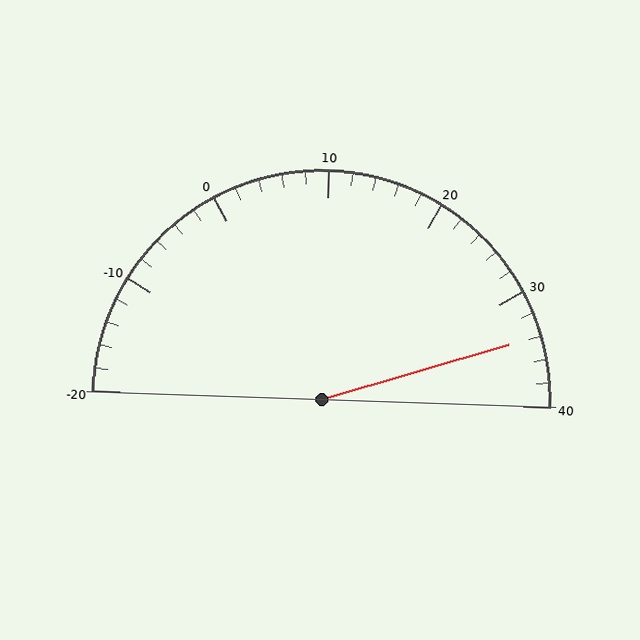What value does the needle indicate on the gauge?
The needle indicates approximately 34.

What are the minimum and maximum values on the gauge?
The gauge ranges from -20 to 40.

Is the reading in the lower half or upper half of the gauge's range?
The reading is in the upper half of the range (-20 to 40).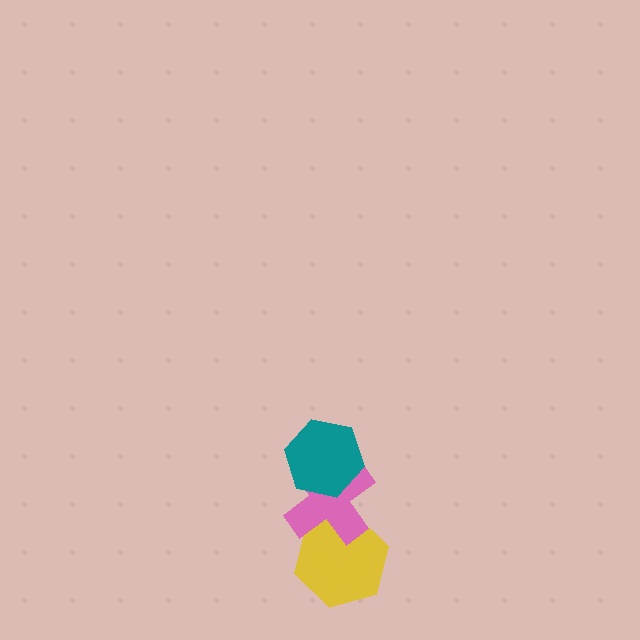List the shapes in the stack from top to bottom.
From top to bottom: the teal hexagon, the pink cross, the yellow hexagon.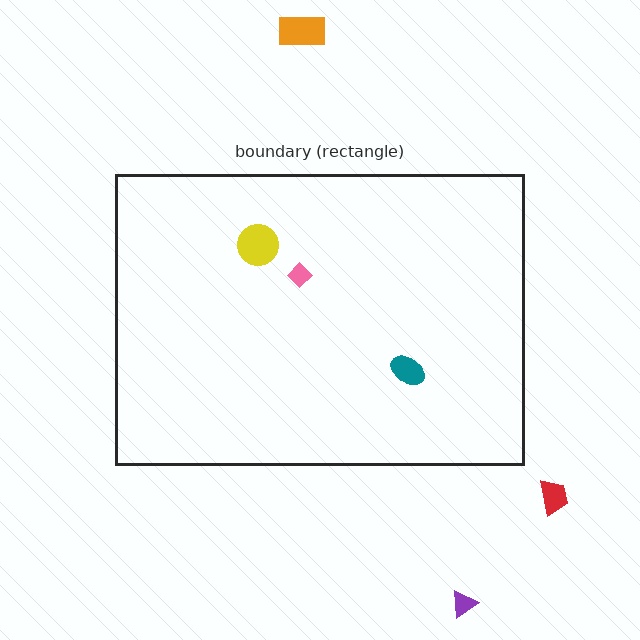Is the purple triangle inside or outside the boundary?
Outside.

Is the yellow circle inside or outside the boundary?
Inside.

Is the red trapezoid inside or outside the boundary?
Outside.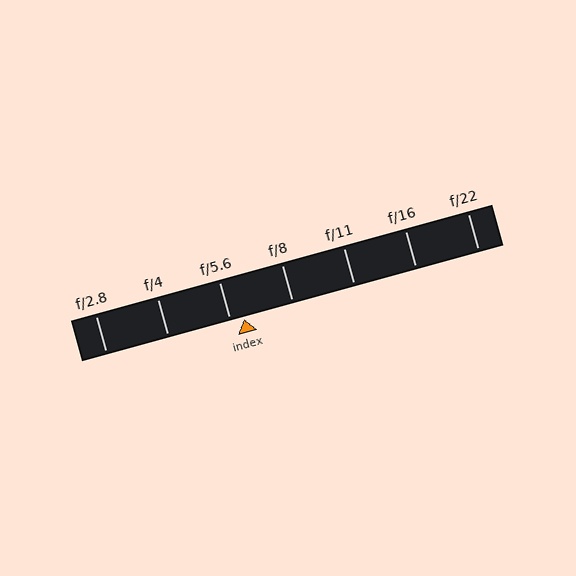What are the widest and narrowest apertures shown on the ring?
The widest aperture shown is f/2.8 and the narrowest is f/22.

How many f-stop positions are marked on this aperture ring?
There are 7 f-stop positions marked.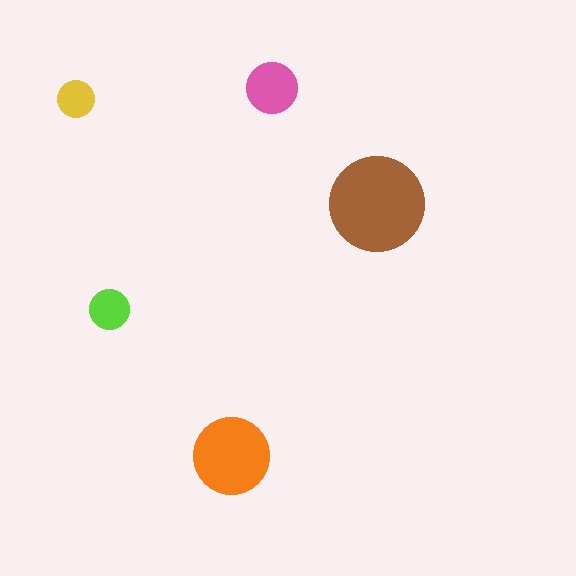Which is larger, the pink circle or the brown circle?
The brown one.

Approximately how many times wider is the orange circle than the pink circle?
About 1.5 times wider.